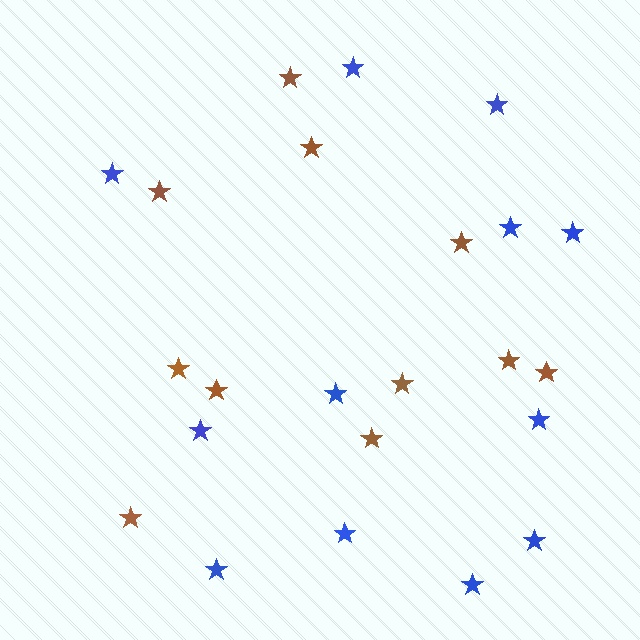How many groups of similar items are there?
There are 2 groups: one group of brown stars (11) and one group of blue stars (12).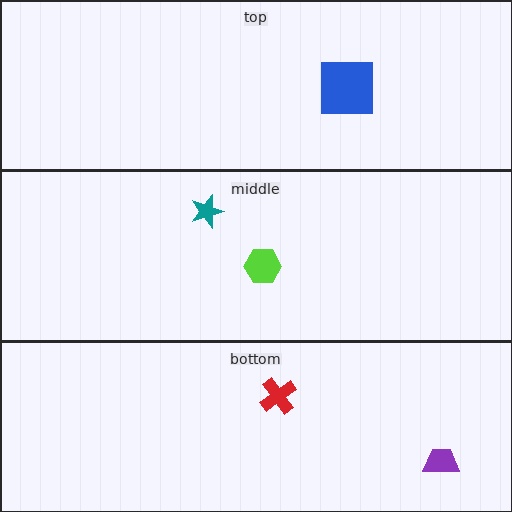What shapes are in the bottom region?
The red cross, the purple trapezoid.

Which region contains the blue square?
The top region.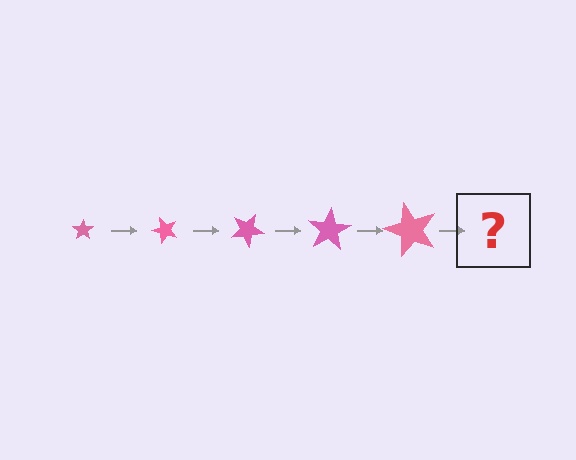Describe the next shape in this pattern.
It should be a star, larger than the previous one and rotated 250 degrees from the start.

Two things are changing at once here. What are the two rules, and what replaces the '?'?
The two rules are that the star grows larger each step and it rotates 50 degrees each step. The '?' should be a star, larger than the previous one and rotated 250 degrees from the start.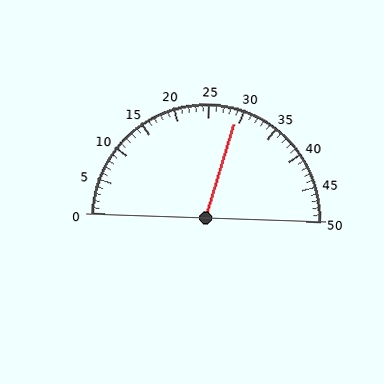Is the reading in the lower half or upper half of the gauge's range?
The reading is in the upper half of the range (0 to 50).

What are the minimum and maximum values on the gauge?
The gauge ranges from 0 to 50.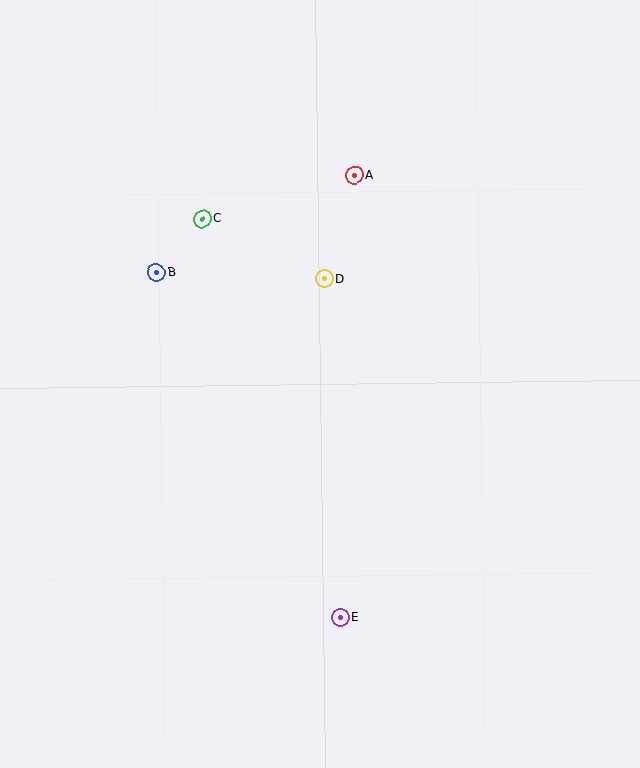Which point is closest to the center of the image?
Point D at (324, 279) is closest to the center.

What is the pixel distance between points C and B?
The distance between C and B is 70 pixels.